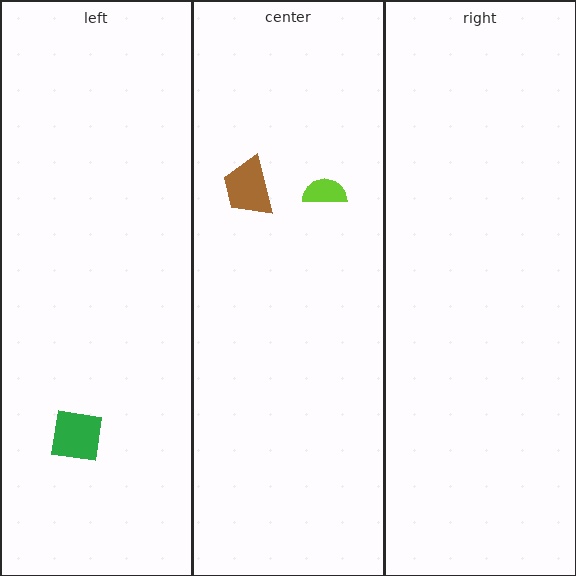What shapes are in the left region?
The green square.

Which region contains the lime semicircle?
The center region.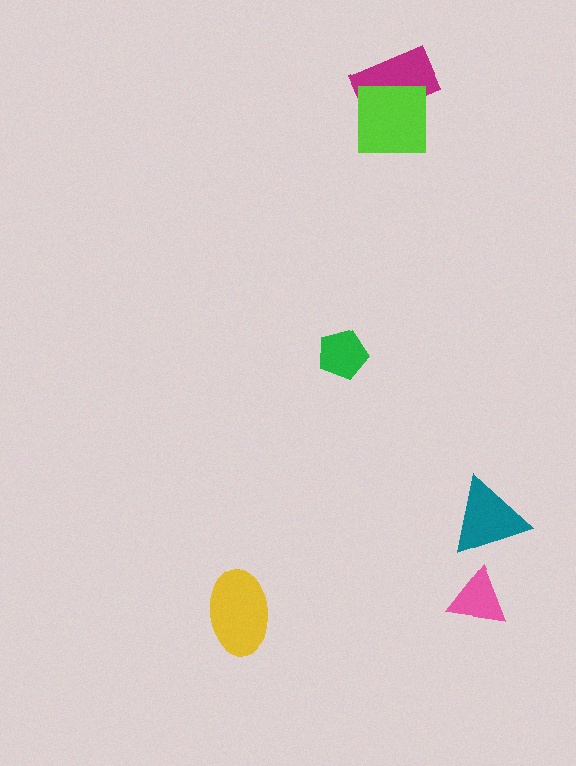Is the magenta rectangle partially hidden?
Yes, it is partially covered by another shape.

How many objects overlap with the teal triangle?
0 objects overlap with the teal triangle.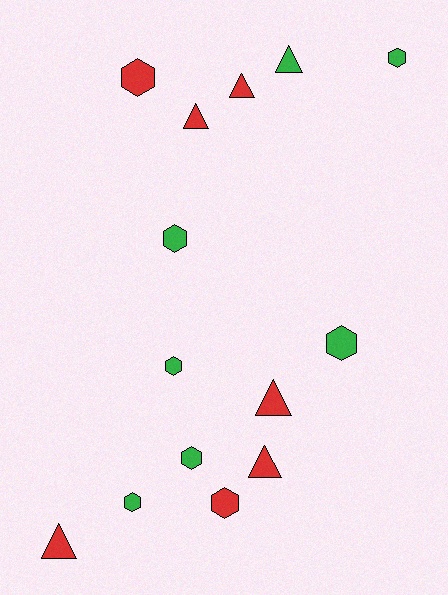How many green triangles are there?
There is 1 green triangle.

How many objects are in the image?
There are 14 objects.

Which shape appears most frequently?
Hexagon, with 8 objects.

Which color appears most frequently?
Green, with 7 objects.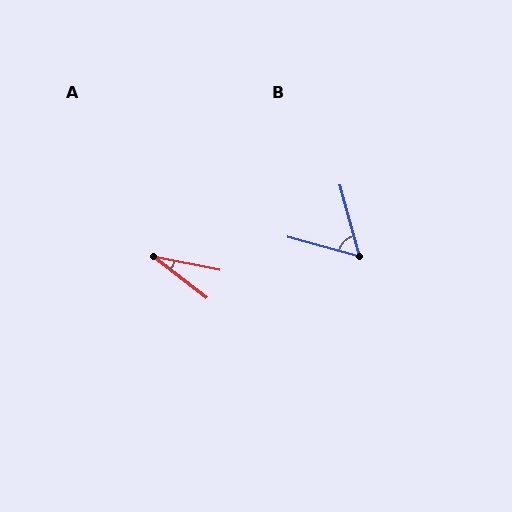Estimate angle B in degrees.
Approximately 60 degrees.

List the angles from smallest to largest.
A (26°), B (60°).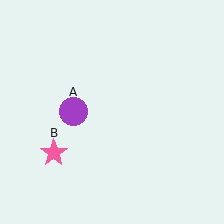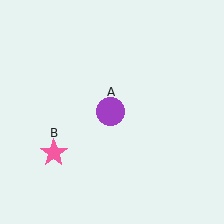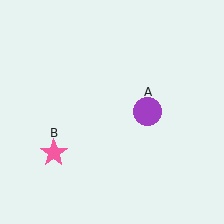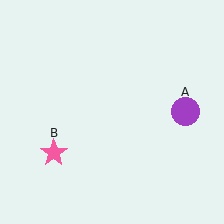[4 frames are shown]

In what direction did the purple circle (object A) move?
The purple circle (object A) moved right.